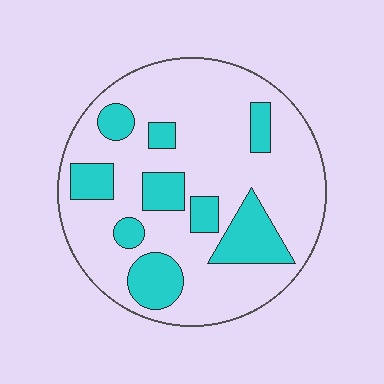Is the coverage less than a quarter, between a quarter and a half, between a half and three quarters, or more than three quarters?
Less than a quarter.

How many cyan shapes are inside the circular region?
9.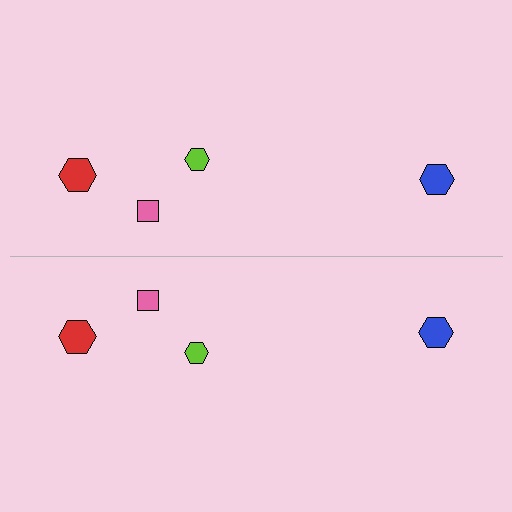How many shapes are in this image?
There are 8 shapes in this image.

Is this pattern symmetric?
Yes, this pattern has bilateral (reflection) symmetry.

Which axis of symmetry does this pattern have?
The pattern has a horizontal axis of symmetry running through the center of the image.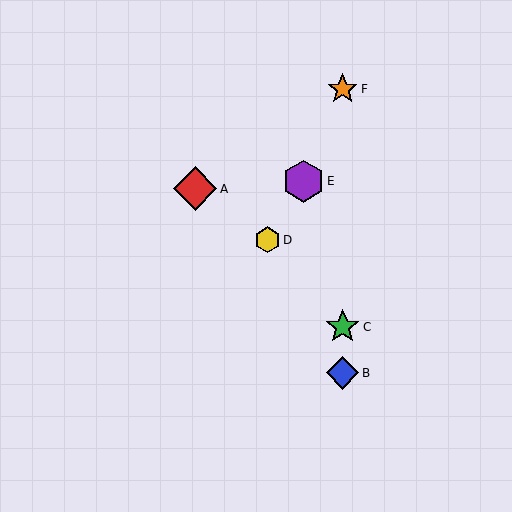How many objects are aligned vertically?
3 objects (B, C, F) are aligned vertically.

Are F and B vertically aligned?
Yes, both are at x≈343.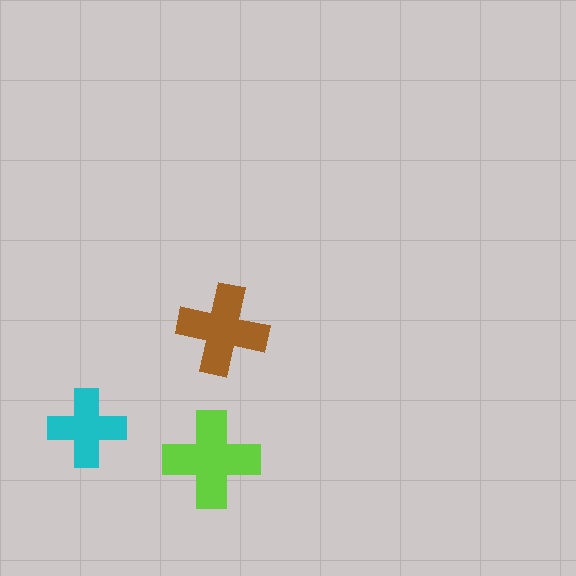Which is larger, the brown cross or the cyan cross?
The brown one.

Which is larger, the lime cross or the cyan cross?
The lime one.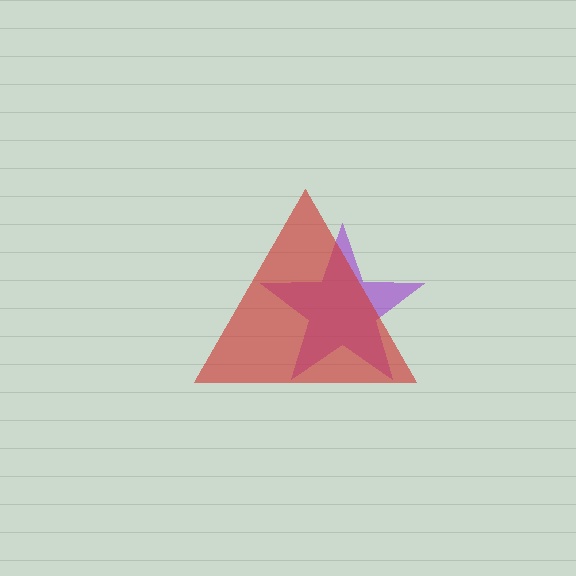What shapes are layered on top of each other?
The layered shapes are: a purple star, a red triangle.